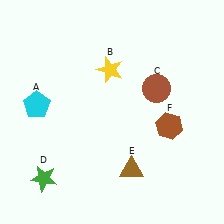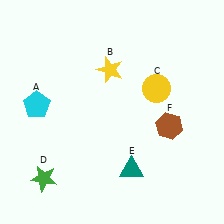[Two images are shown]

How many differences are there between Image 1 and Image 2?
There are 2 differences between the two images.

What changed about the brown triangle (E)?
In Image 1, E is brown. In Image 2, it changed to teal.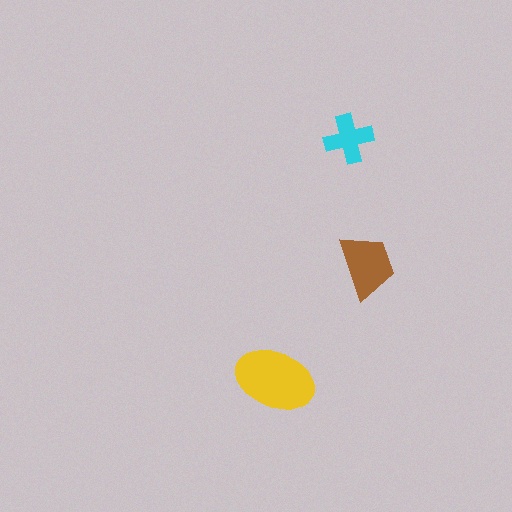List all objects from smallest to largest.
The cyan cross, the brown trapezoid, the yellow ellipse.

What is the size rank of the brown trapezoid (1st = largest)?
2nd.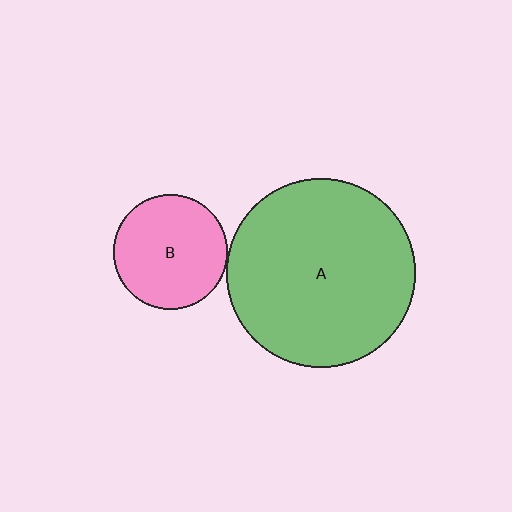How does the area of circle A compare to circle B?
Approximately 2.7 times.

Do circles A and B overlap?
Yes.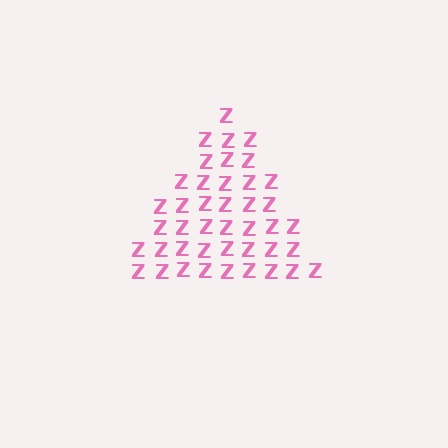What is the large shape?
The large shape is a triangle.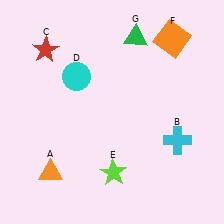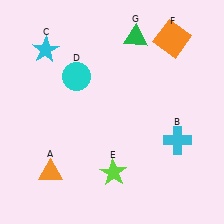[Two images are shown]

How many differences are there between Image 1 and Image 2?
There is 1 difference between the two images.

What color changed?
The star (C) changed from red in Image 1 to cyan in Image 2.